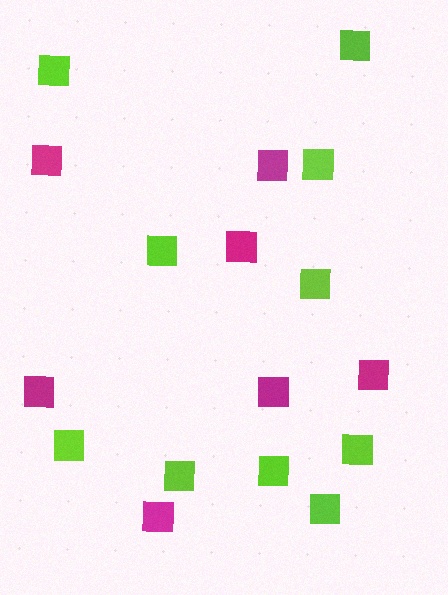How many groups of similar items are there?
There are 2 groups: one group of lime squares (10) and one group of magenta squares (7).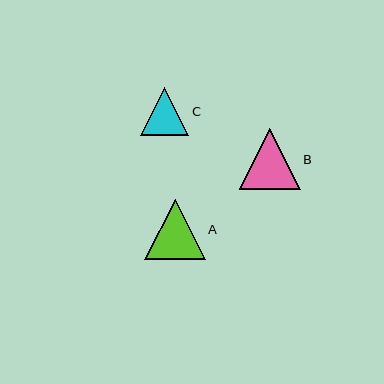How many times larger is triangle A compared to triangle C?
Triangle A is approximately 1.3 times the size of triangle C.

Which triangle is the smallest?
Triangle C is the smallest with a size of approximately 48 pixels.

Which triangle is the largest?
Triangle B is the largest with a size of approximately 61 pixels.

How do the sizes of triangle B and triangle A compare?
Triangle B and triangle A are approximately the same size.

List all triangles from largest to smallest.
From largest to smallest: B, A, C.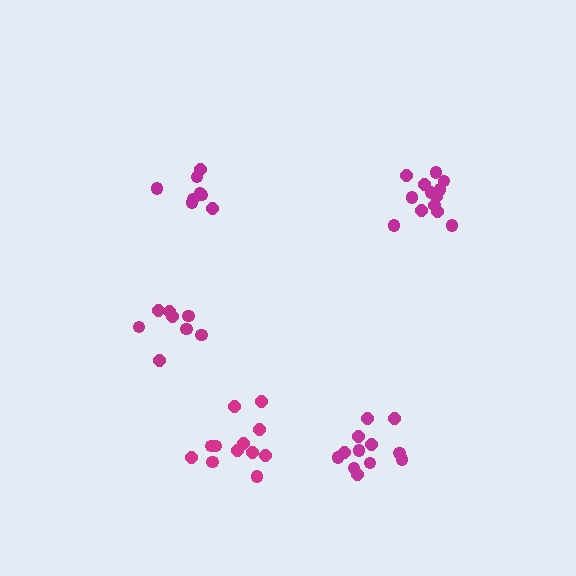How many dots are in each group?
Group 1: 8 dots, Group 2: 8 dots, Group 3: 12 dots, Group 4: 13 dots, Group 5: 12 dots (53 total).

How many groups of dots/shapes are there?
There are 5 groups.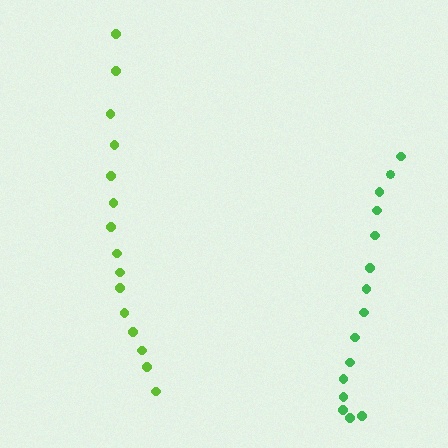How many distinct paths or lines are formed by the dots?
There are 2 distinct paths.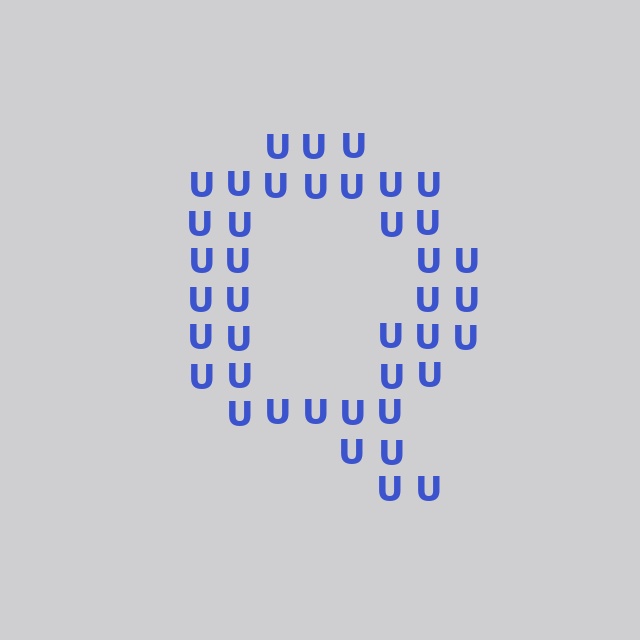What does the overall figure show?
The overall figure shows the letter Q.